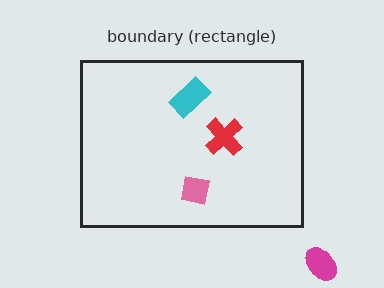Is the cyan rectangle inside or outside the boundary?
Inside.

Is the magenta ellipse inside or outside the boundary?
Outside.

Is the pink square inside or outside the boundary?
Inside.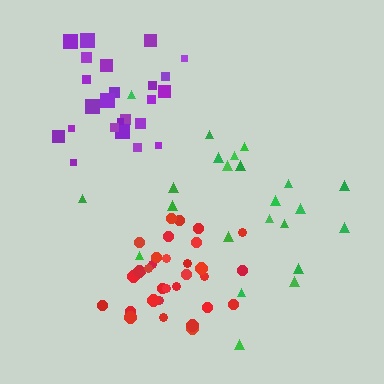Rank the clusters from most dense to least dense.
red, purple, green.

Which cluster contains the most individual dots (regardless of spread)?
Red (31).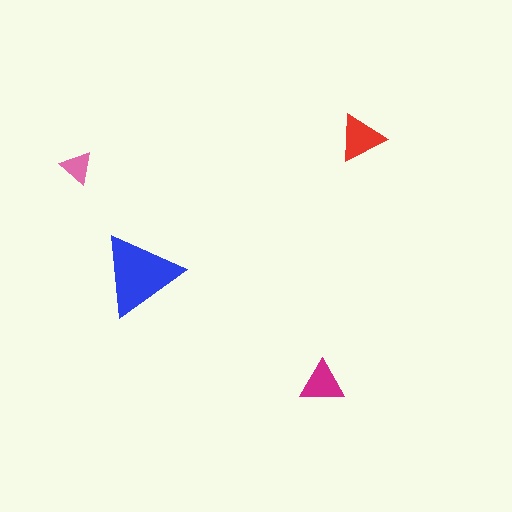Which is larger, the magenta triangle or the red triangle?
The red one.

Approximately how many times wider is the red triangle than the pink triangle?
About 1.5 times wider.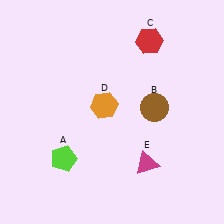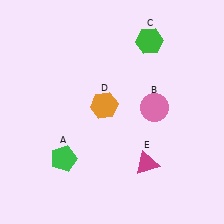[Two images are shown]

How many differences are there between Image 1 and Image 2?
There are 3 differences between the two images.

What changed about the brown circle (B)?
In Image 1, B is brown. In Image 2, it changed to pink.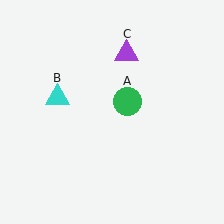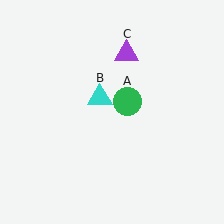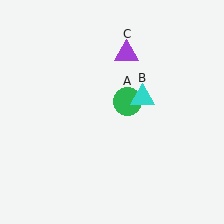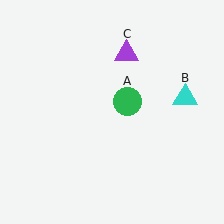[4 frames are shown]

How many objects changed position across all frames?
1 object changed position: cyan triangle (object B).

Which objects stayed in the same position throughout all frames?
Green circle (object A) and purple triangle (object C) remained stationary.